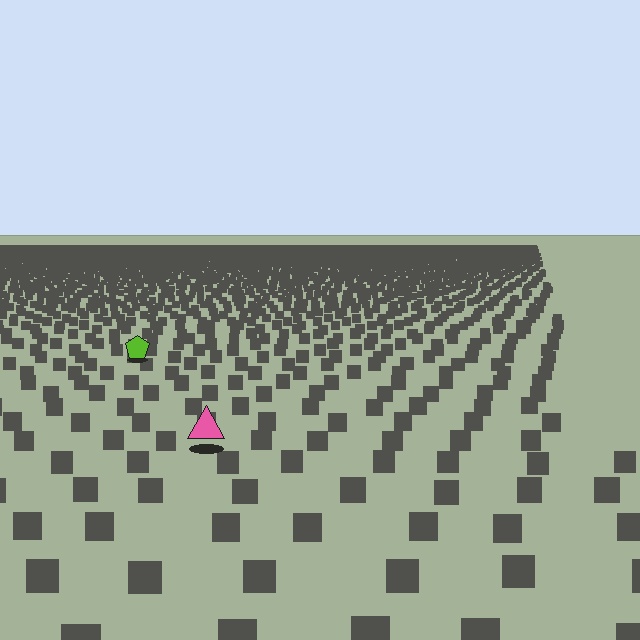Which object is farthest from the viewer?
The lime pentagon is farthest from the viewer. It appears smaller and the ground texture around it is denser.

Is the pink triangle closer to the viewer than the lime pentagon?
Yes. The pink triangle is closer — you can tell from the texture gradient: the ground texture is coarser near it.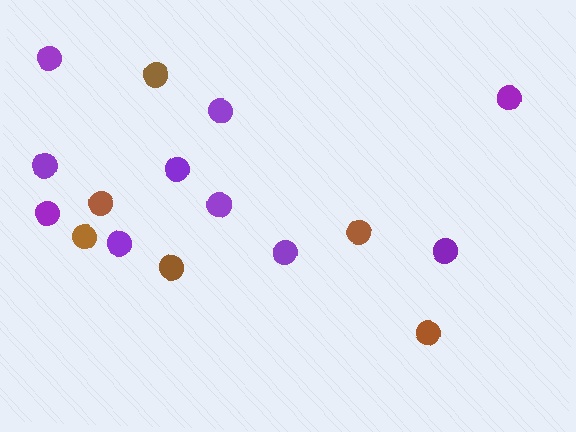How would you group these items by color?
There are 2 groups: one group of brown circles (6) and one group of purple circles (10).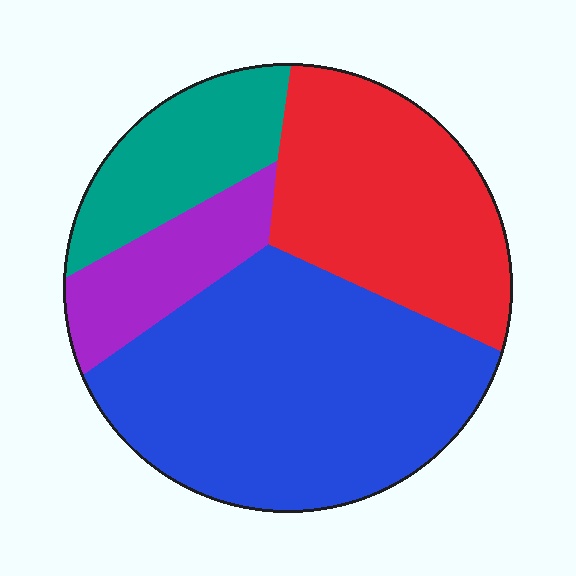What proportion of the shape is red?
Red takes up about one quarter (1/4) of the shape.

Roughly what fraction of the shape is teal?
Teal takes up about one sixth (1/6) of the shape.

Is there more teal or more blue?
Blue.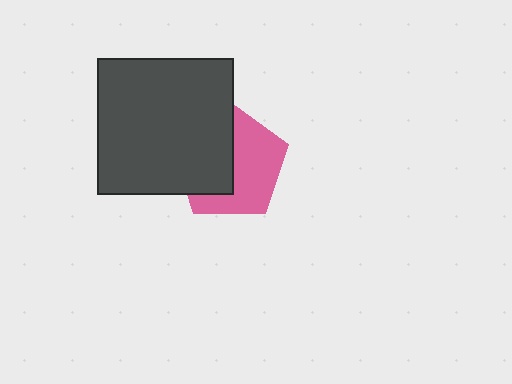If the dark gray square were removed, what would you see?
You would see the complete pink pentagon.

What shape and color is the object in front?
The object in front is a dark gray square.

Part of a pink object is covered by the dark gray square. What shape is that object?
It is a pentagon.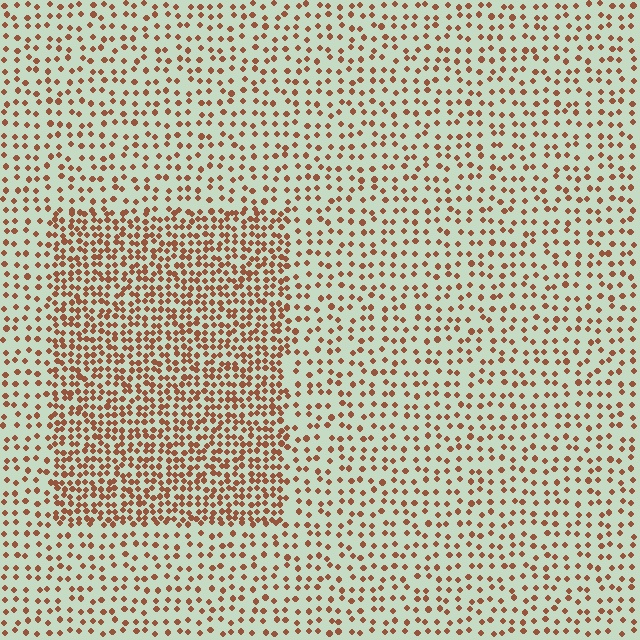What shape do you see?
I see a rectangle.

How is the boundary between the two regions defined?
The boundary is defined by a change in element density (approximately 2.1x ratio). All elements are the same color, size, and shape.